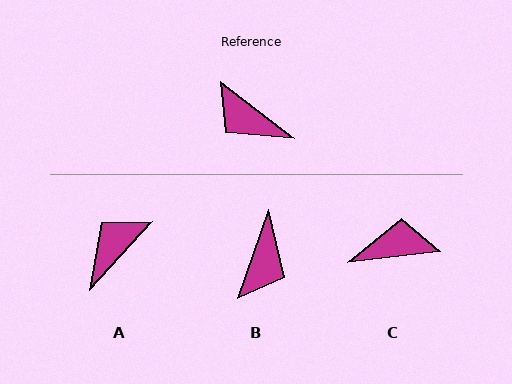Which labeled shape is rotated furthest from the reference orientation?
C, about 135 degrees away.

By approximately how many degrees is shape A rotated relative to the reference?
Approximately 95 degrees clockwise.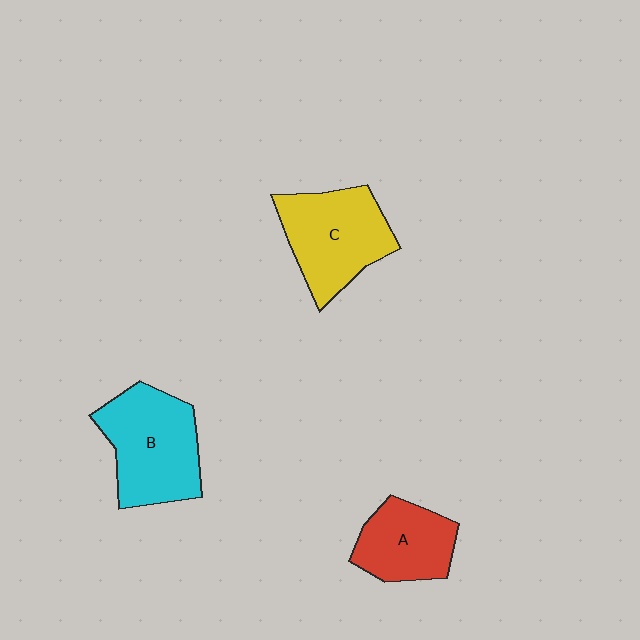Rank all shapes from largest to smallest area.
From largest to smallest: B (cyan), C (yellow), A (red).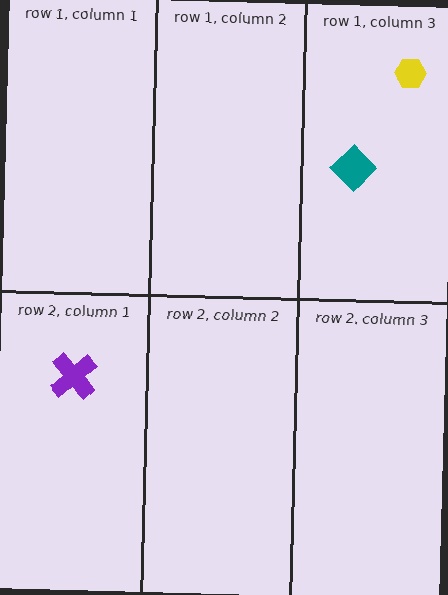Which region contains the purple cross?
The row 2, column 1 region.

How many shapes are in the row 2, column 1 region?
1.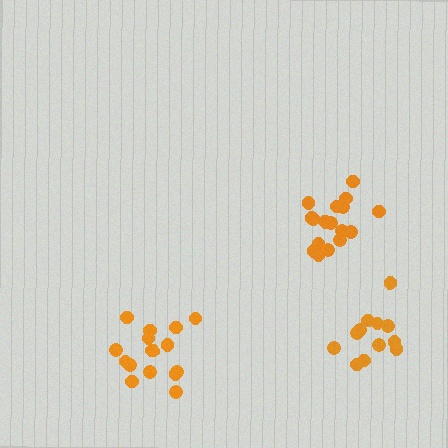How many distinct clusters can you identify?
There are 3 distinct clusters.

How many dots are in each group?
Group 1: 18 dots, Group 2: 12 dots, Group 3: 16 dots (46 total).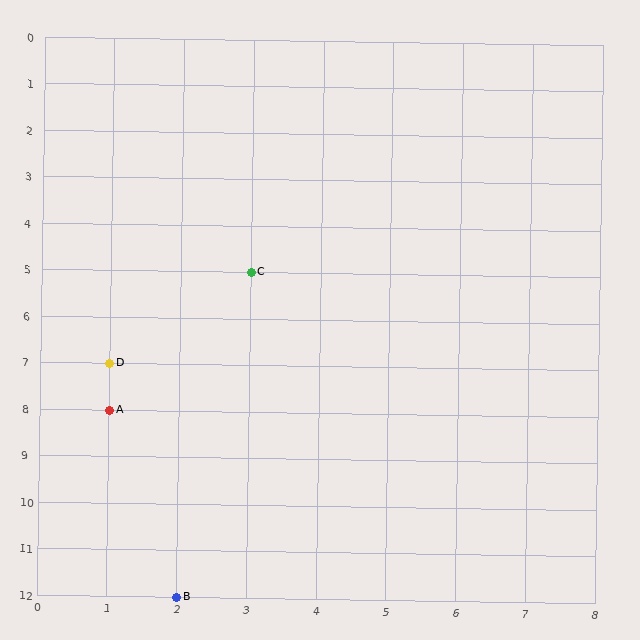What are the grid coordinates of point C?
Point C is at grid coordinates (3, 5).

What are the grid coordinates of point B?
Point B is at grid coordinates (2, 12).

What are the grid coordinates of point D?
Point D is at grid coordinates (1, 7).